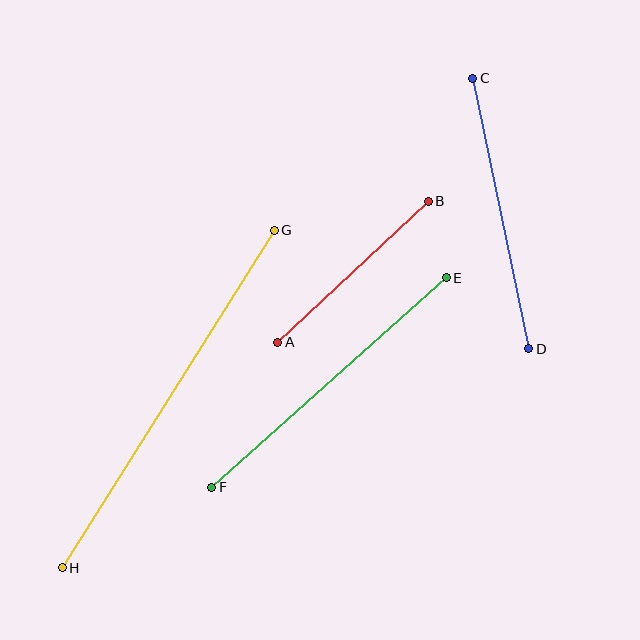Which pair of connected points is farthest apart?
Points G and H are farthest apart.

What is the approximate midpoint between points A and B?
The midpoint is at approximately (353, 272) pixels.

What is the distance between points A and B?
The distance is approximately 206 pixels.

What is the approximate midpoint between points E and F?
The midpoint is at approximately (329, 382) pixels.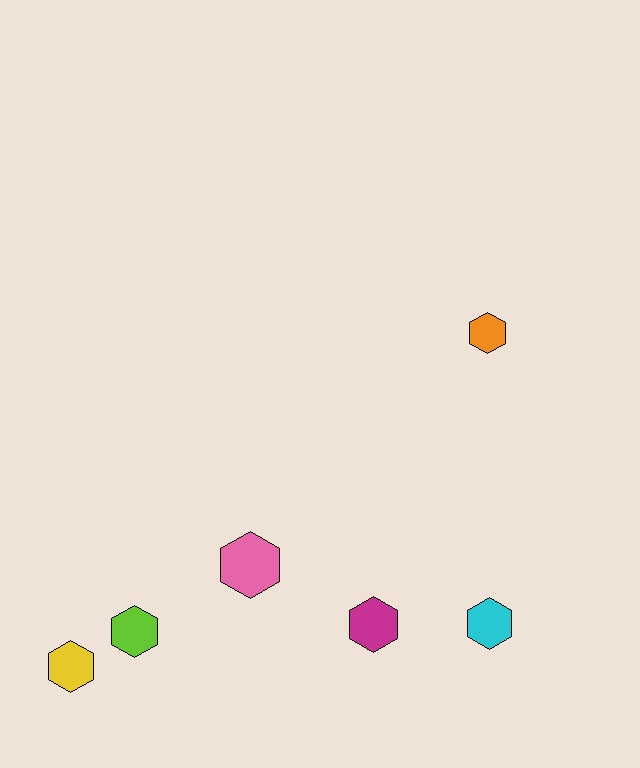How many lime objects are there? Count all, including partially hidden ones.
There is 1 lime object.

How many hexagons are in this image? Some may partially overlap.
There are 6 hexagons.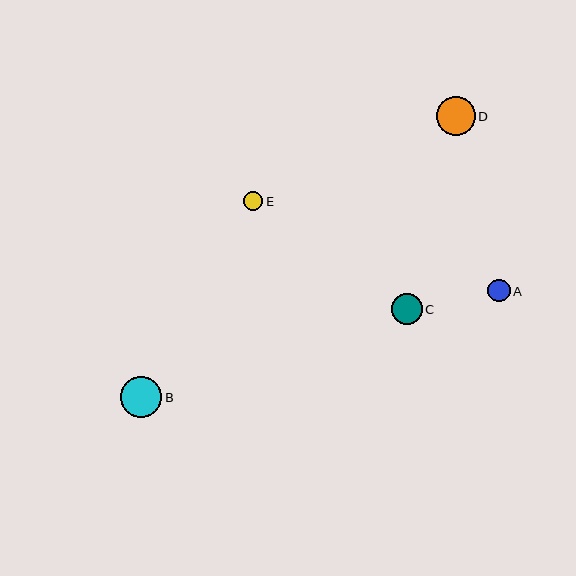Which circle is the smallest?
Circle E is the smallest with a size of approximately 19 pixels.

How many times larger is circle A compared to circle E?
Circle A is approximately 1.2 times the size of circle E.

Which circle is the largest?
Circle B is the largest with a size of approximately 41 pixels.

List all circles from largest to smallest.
From largest to smallest: B, D, C, A, E.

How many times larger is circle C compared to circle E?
Circle C is approximately 1.6 times the size of circle E.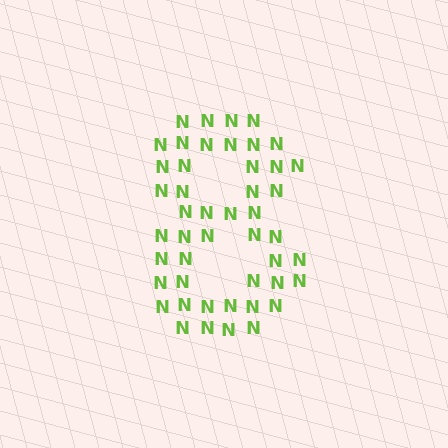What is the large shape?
The large shape is the digit 8.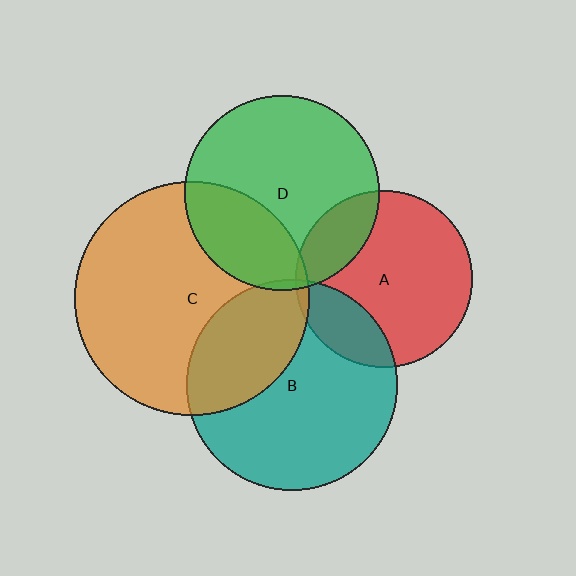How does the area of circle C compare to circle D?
Approximately 1.4 times.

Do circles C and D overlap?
Yes.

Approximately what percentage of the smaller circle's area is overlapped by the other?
Approximately 30%.